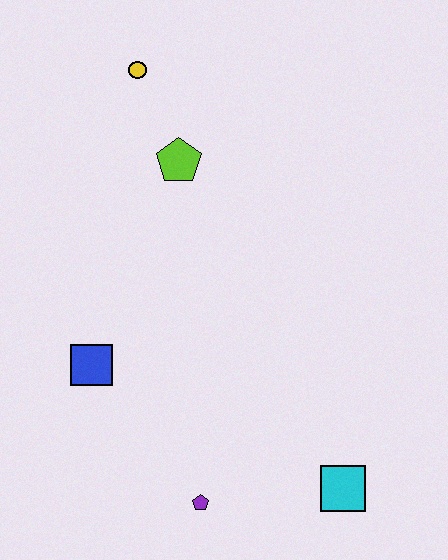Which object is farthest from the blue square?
The yellow circle is farthest from the blue square.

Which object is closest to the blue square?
The purple pentagon is closest to the blue square.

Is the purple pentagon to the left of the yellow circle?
No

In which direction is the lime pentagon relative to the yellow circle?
The lime pentagon is below the yellow circle.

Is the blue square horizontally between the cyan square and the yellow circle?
No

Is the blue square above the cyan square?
Yes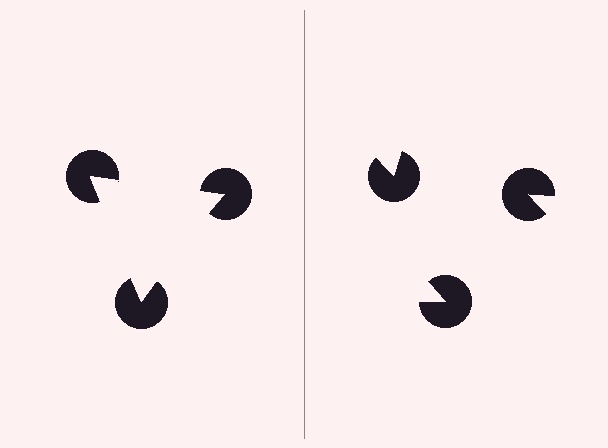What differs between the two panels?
The pac-man discs are positioned identically on both sides; only the wedge orientations differ. On the left they align to a triangle; on the right they are misaligned.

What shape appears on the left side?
An illusory triangle.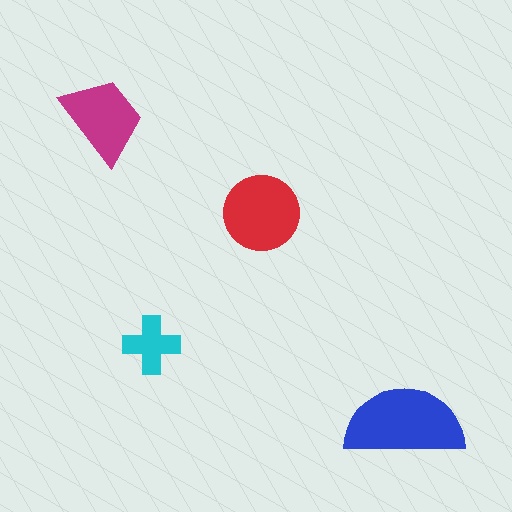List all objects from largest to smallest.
The blue semicircle, the red circle, the magenta trapezoid, the cyan cross.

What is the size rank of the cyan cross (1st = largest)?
4th.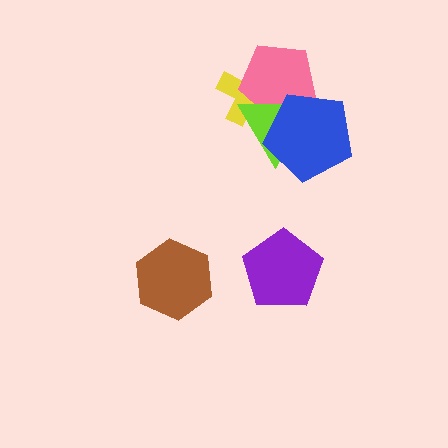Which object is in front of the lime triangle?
The blue pentagon is in front of the lime triangle.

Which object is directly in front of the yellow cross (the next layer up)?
The pink pentagon is directly in front of the yellow cross.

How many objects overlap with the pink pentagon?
3 objects overlap with the pink pentagon.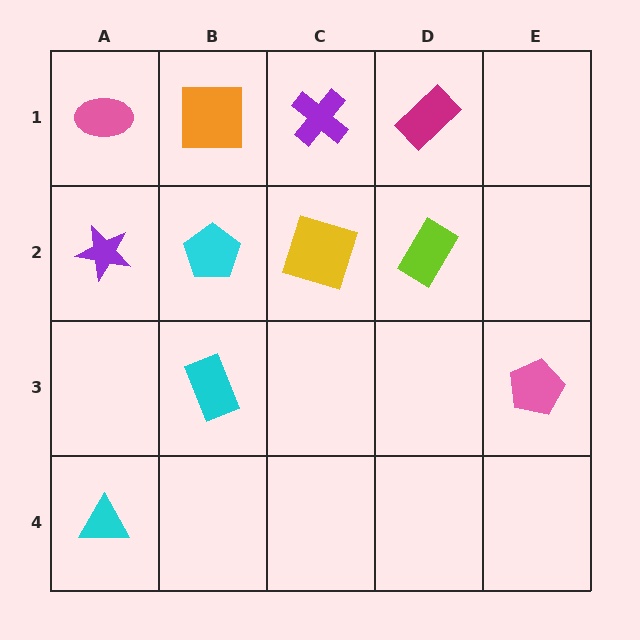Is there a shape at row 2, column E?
No, that cell is empty.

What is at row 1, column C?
A purple cross.